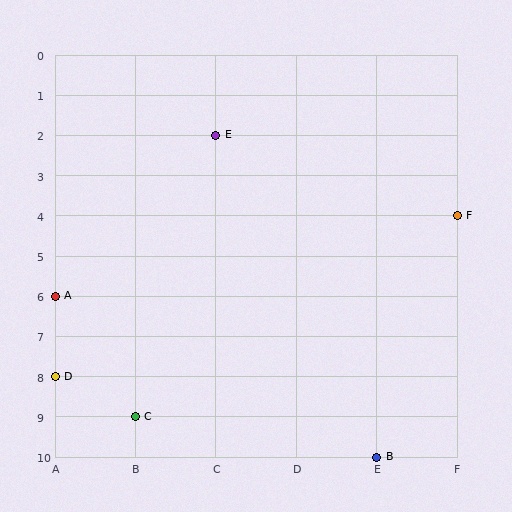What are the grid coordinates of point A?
Point A is at grid coordinates (A, 6).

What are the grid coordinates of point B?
Point B is at grid coordinates (E, 10).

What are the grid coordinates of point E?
Point E is at grid coordinates (C, 2).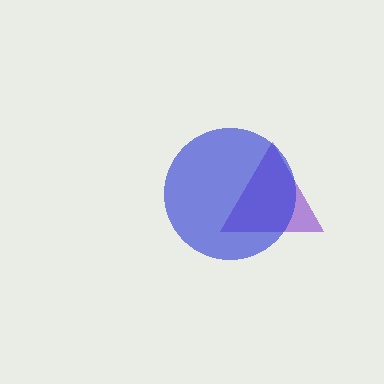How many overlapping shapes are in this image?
There are 2 overlapping shapes in the image.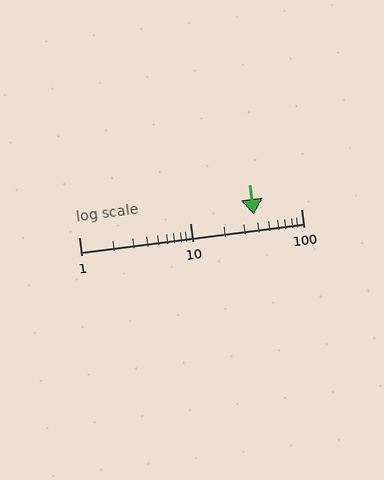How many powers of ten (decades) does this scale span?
The scale spans 2 decades, from 1 to 100.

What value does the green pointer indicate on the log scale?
The pointer indicates approximately 38.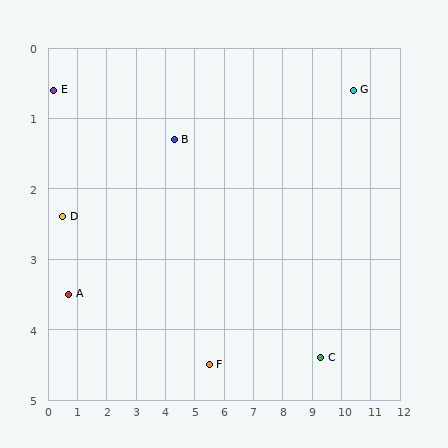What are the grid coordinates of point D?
Point D is at approximately (0.5, 2.4).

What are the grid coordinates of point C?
Point C is at approximately (9.3, 4.4).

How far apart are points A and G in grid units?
Points A and G are about 10.1 grid units apart.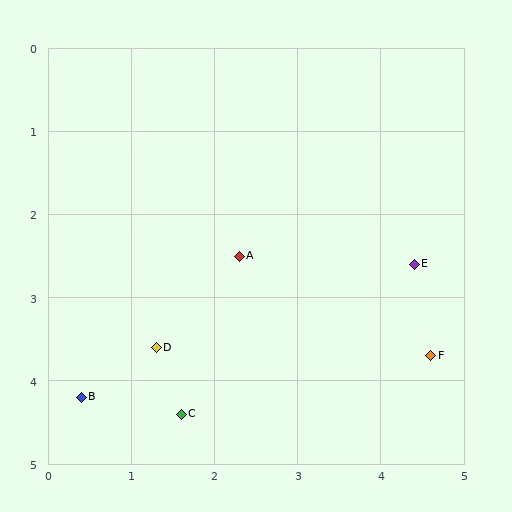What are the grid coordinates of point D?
Point D is at approximately (1.3, 3.6).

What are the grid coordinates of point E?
Point E is at approximately (4.4, 2.6).